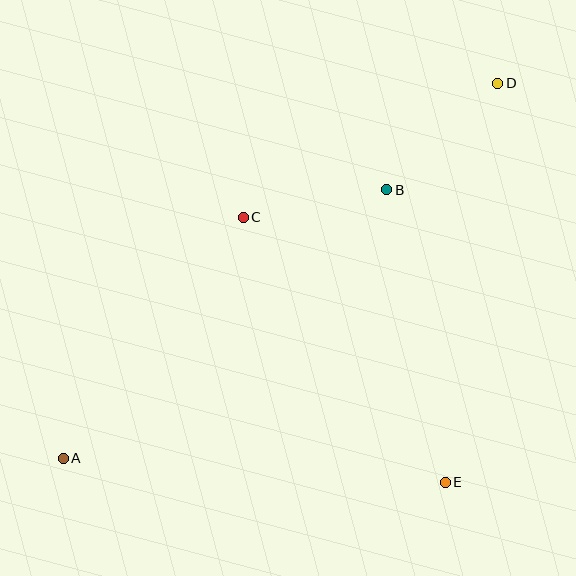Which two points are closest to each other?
Points B and C are closest to each other.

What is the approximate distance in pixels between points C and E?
The distance between C and E is approximately 333 pixels.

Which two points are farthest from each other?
Points A and D are farthest from each other.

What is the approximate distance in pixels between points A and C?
The distance between A and C is approximately 301 pixels.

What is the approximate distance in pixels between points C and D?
The distance between C and D is approximately 288 pixels.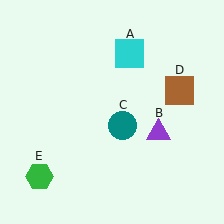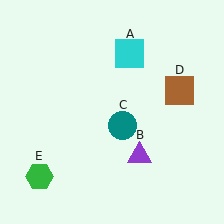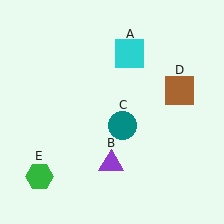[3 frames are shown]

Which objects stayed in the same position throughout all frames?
Cyan square (object A) and teal circle (object C) and brown square (object D) and green hexagon (object E) remained stationary.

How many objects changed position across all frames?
1 object changed position: purple triangle (object B).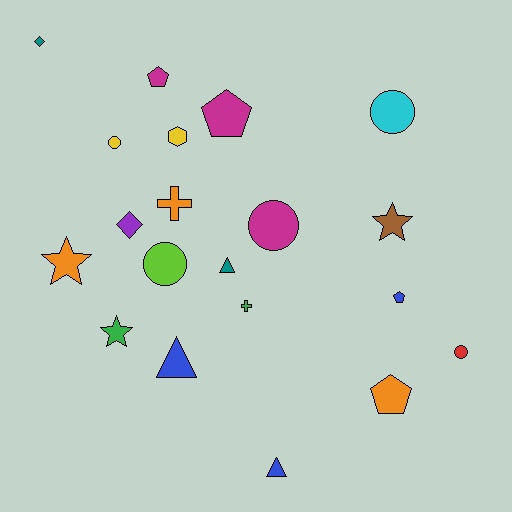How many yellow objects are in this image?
There are 2 yellow objects.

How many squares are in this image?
There are no squares.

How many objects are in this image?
There are 20 objects.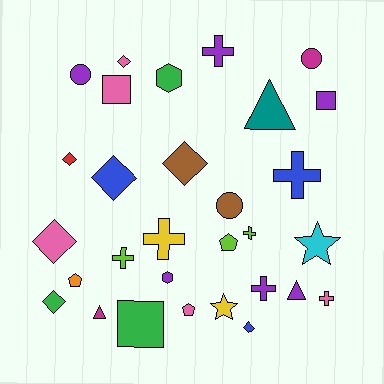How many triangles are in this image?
There are 3 triangles.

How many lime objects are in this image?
There are 3 lime objects.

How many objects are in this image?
There are 30 objects.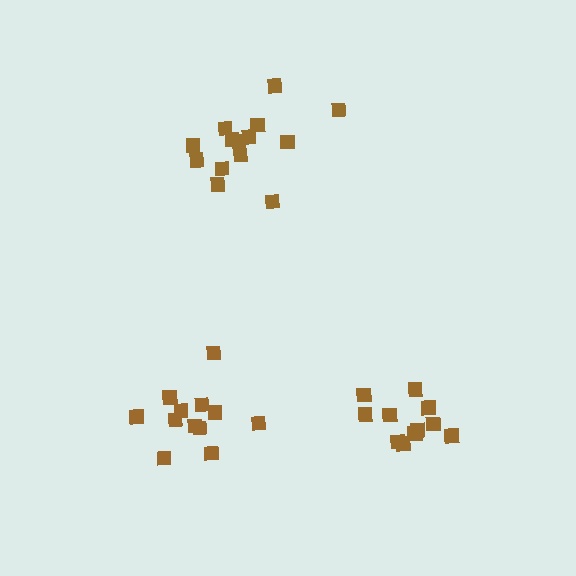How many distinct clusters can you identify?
There are 3 distinct clusters.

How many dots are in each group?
Group 1: 12 dots, Group 2: 14 dots, Group 3: 12 dots (38 total).